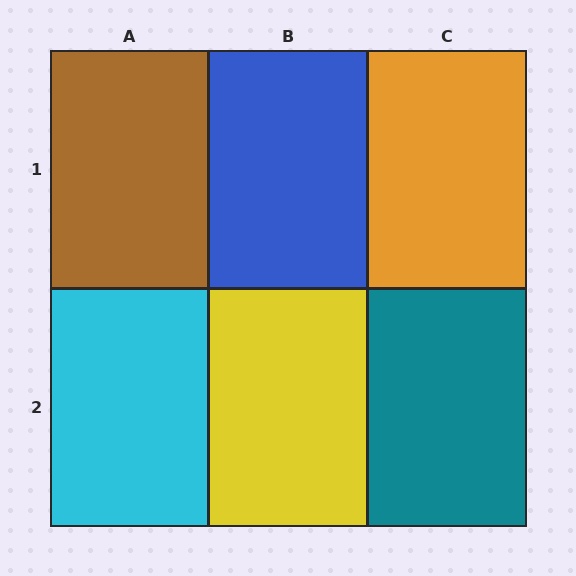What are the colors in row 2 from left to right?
Cyan, yellow, teal.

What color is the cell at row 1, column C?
Orange.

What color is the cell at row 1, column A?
Brown.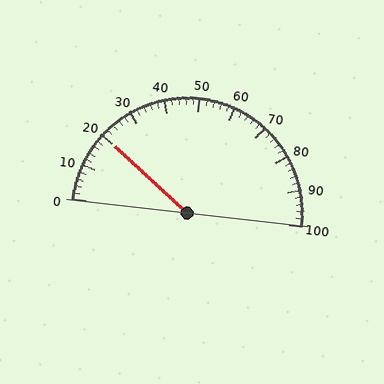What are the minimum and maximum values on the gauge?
The gauge ranges from 0 to 100.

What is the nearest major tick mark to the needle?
The nearest major tick mark is 20.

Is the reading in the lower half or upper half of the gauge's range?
The reading is in the lower half of the range (0 to 100).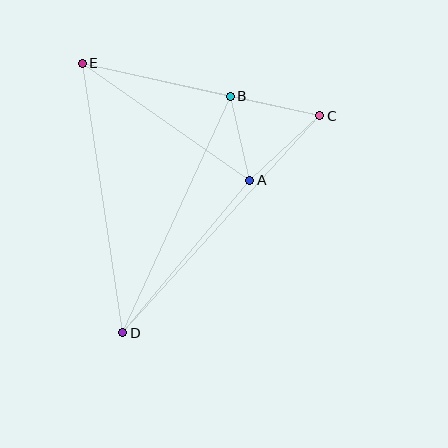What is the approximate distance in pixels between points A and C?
The distance between A and C is approximately 95 pixels.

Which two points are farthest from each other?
Points C and D are farthest from each other.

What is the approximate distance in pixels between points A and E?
The distance between A and E is approximately 204 pixels.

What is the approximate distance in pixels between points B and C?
The distance between B and C is approximately 92 pixels.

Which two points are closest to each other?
Points A and B are closest to each other.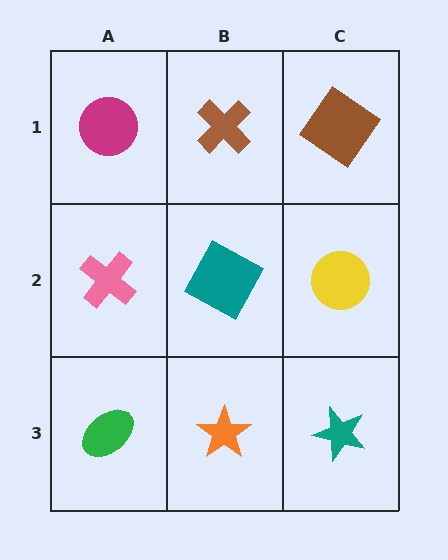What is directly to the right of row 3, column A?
An orange star.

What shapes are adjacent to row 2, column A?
A magenta circle (row 1, column A), a green ellipse (row 3, column A), a teal square (row 2, column B).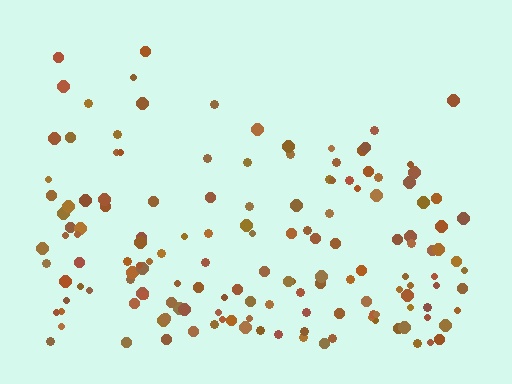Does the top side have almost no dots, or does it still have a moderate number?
Still a moderate number, just noticeably fewer than the bottom.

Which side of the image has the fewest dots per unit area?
The top.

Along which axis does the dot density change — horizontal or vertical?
Vertical.